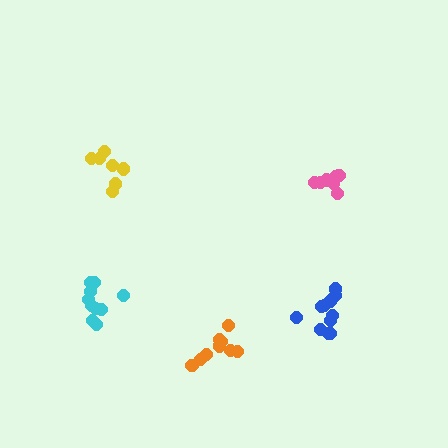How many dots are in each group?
Group 1: 7 dots, Group 2: 10 dots, Group 3: 9 dots, Group 4: 9 dots, Group 5: 11 dots (46 total).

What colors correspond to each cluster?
The clusters are colored: yellow, cyan, orange, pink, blue.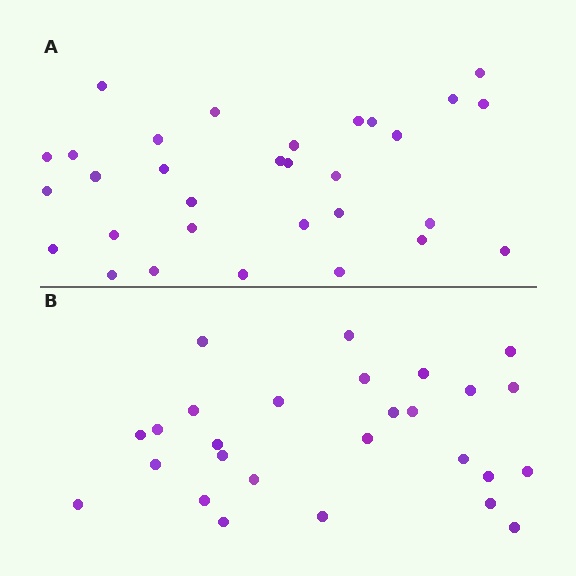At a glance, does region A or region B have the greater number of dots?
Region A (the top region) has more dots.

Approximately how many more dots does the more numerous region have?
Region A has about 4 more dots than region B.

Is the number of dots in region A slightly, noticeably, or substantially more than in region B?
Region A has only slightly more — the two regions are fairly close. The ratio is roughly 1.1 to 1.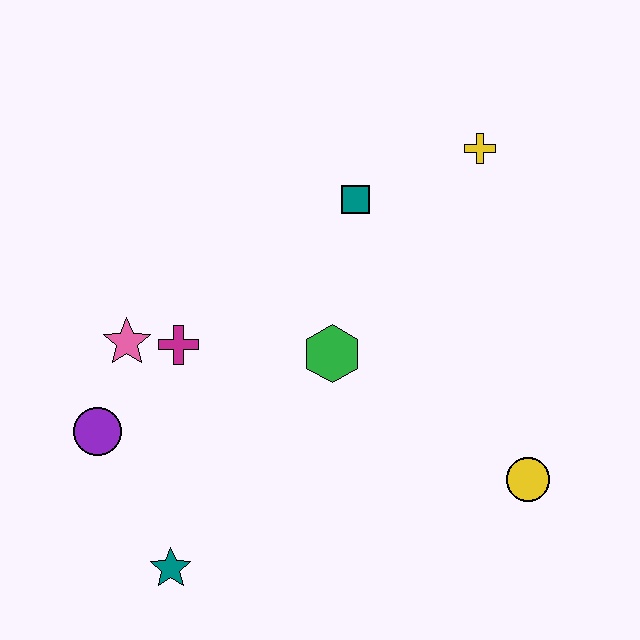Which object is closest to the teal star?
The purple circle is closest to the teal star.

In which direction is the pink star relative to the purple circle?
The pink star is above the purple circle.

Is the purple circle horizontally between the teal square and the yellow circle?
No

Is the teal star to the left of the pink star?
No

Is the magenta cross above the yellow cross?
No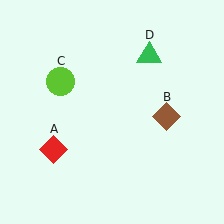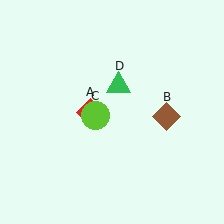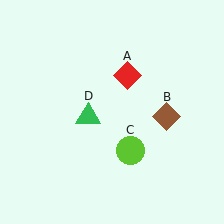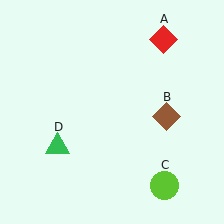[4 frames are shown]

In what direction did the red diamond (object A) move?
The red diamond (object A) moved up and to the right.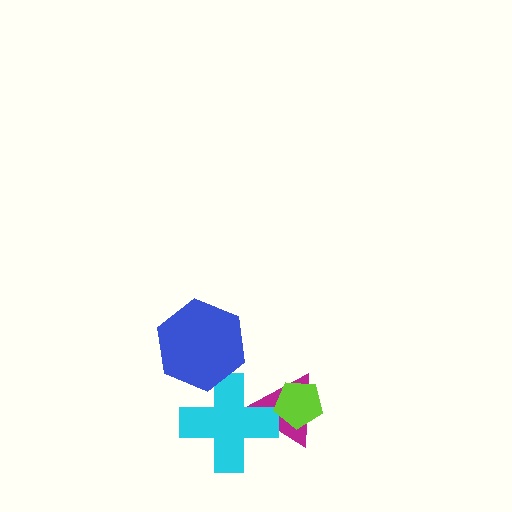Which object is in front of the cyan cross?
The blue hexagon is in front of the cyan cross.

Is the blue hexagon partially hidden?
No, no other shape covers it.